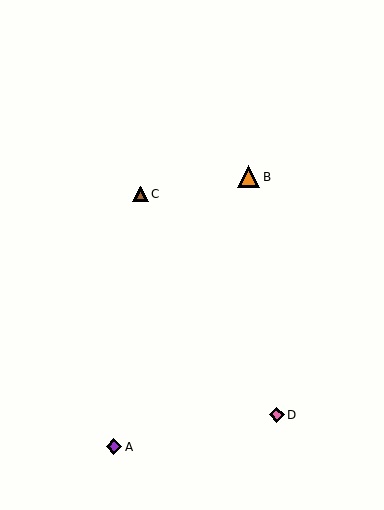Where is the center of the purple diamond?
The center of the purple diamond is at (114, 447).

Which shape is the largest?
The orange triangle (labeled B) is the largest.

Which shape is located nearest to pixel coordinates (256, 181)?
The orange triangle (labeled B) at (249, 177) is nearest to that location.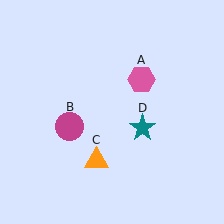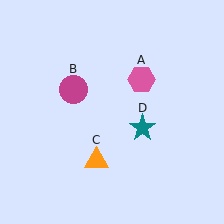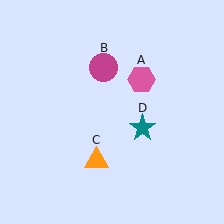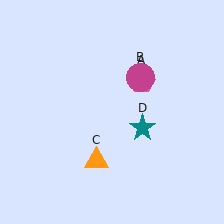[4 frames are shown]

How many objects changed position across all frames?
1 object changed position: magenta circle (object B).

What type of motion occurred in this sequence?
The magenta circle (object B) rotated clockwise around the center of the scene.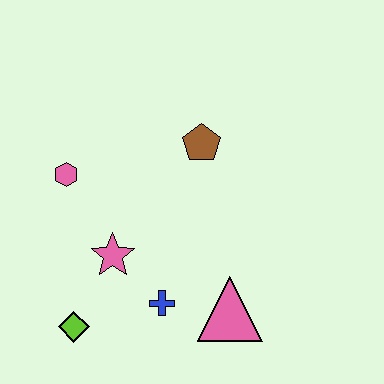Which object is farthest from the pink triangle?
The pink hexagon is farthest from the pink triangle.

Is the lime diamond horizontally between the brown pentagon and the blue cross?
No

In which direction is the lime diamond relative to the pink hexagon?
The lime diamond is below the pink hexagon.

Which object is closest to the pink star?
The blue cross is closest to the pink star.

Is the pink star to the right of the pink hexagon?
Yes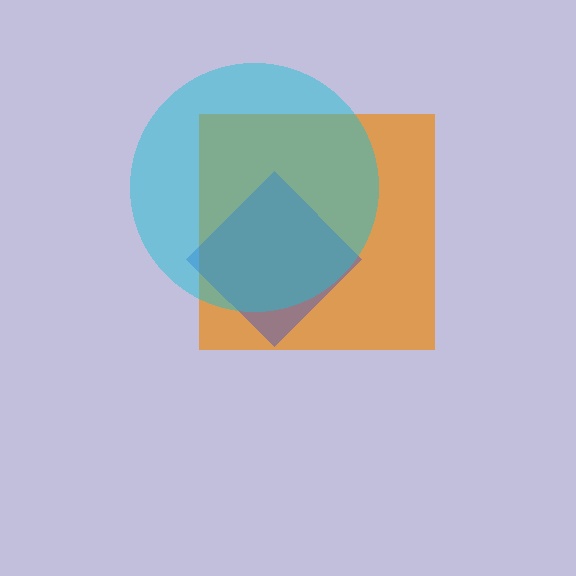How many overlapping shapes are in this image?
There are 3 overlapping shapes in the image.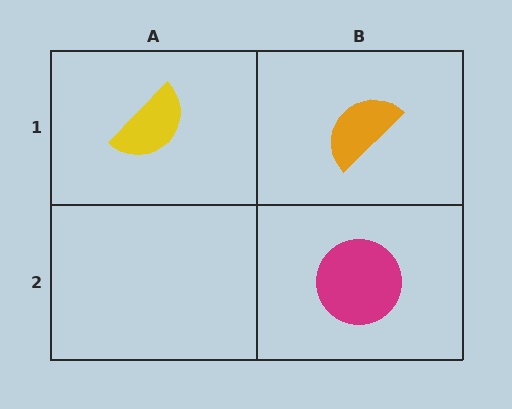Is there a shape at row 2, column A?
No, that cell is empty.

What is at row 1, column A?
A yellow semicircle.